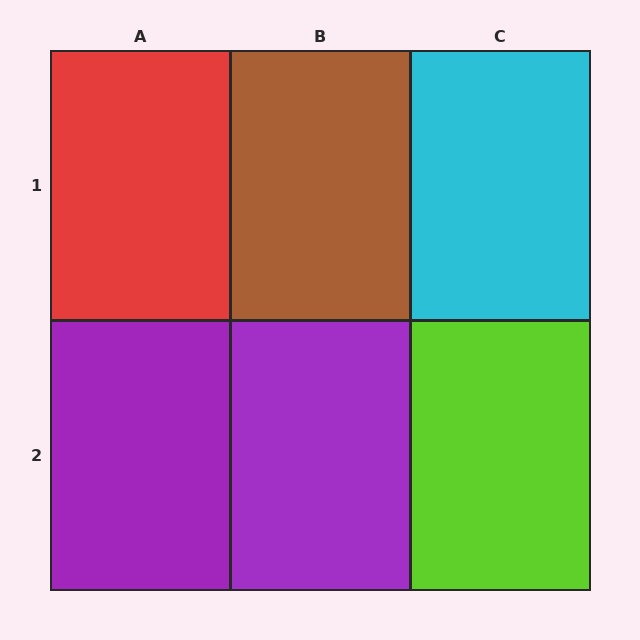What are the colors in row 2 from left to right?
Purple, purple, lime.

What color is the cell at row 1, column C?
Cyan.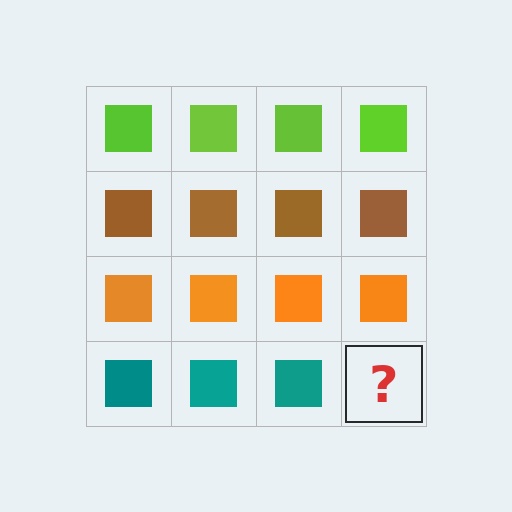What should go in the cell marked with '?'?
The missing cell should contain a teal square.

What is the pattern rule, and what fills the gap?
The rule is that each row has a consistent color. The gap should be filled with a teal square.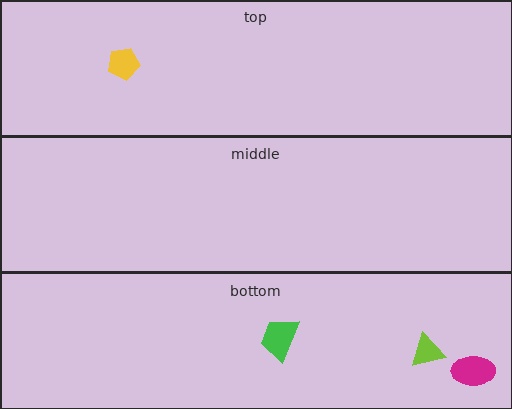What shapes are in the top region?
The yellow pentagon.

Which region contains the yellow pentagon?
The top region.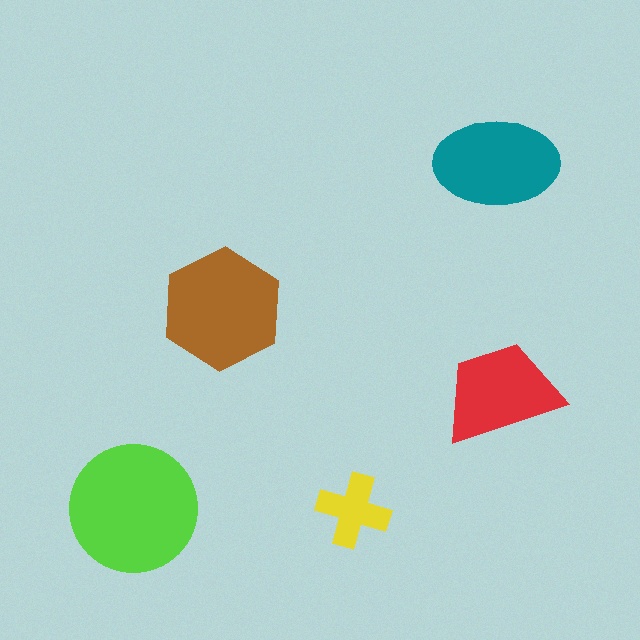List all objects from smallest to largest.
The yellow cross, the red trapezoid, the teal ellipse, the brown hexagon, the lime circle.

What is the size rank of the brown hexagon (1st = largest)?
2nd.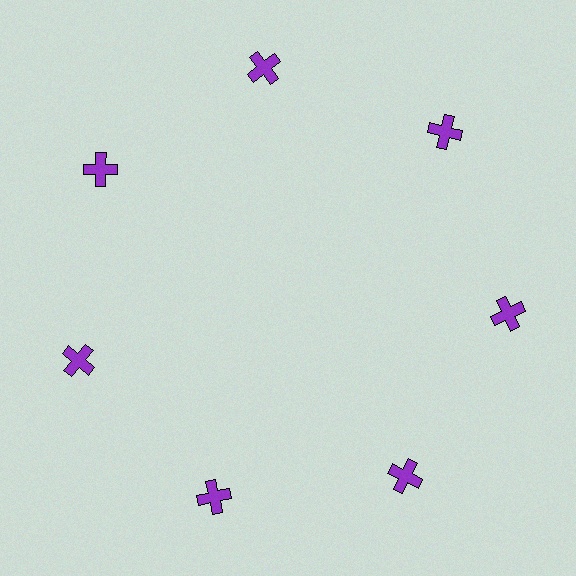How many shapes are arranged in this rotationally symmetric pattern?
There are 7 shapes, arranged in 7 groups of 1.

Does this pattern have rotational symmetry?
Yes, this pattern has 7-fold rotational symmetry. It looks the same after rotating 51 degrees around the center.